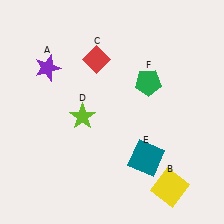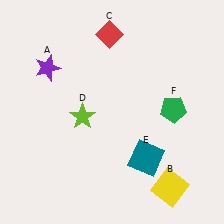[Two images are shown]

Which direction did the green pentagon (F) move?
The green pentagon (F) moved down.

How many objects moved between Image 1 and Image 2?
2 objects moved between the two images.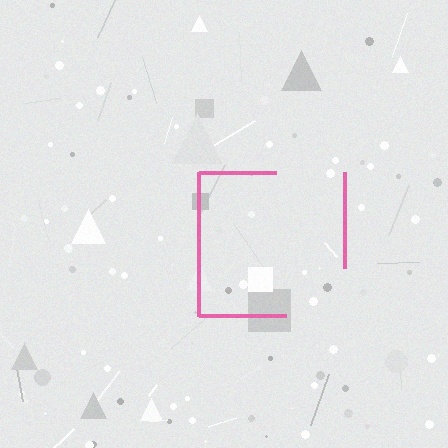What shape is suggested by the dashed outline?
The dashed outline suggests a square.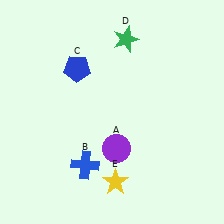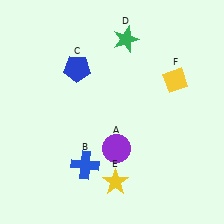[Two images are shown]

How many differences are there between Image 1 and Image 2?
There is 1 difference between the two images.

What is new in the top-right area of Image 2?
A yellow diamond (F) was added in the top-right area of Image 2.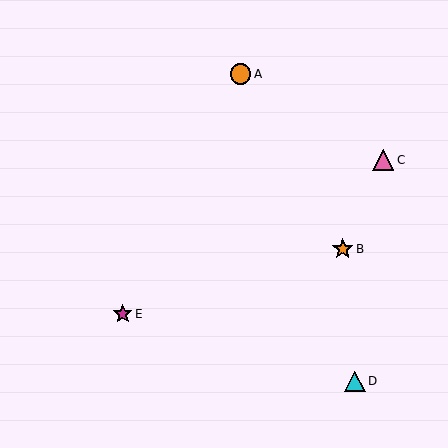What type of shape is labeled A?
Shape A is an orange circle.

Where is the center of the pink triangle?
The center of the pink triangle is at (383, 160).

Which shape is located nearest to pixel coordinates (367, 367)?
The cyan triangle (labeled D) at (355, 381) is nearest to that location.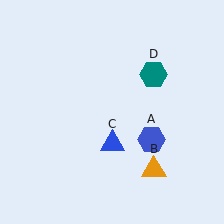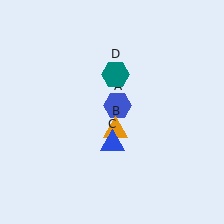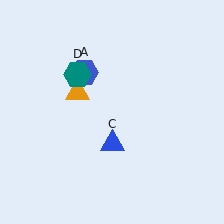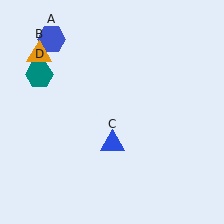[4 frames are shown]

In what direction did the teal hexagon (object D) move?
The teal hexagon (object D) moved left.